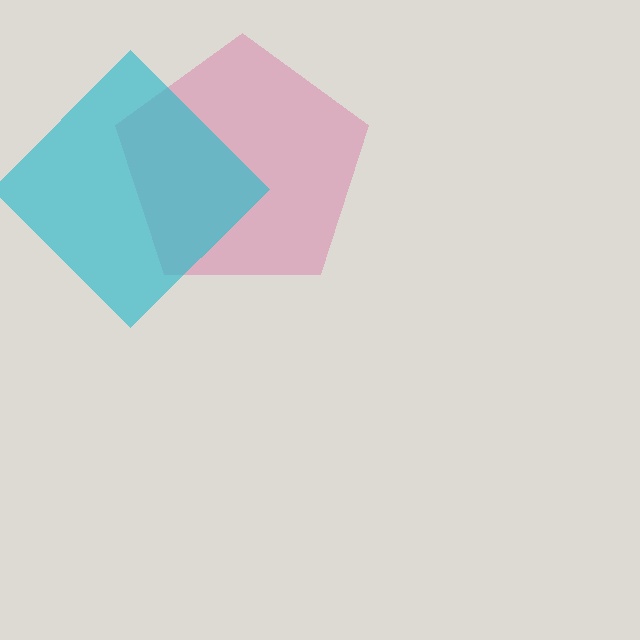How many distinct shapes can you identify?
There are 2 distinct shapes: a pink pentagon, a cyan diamond.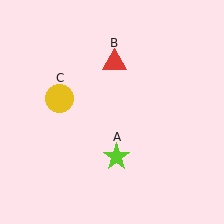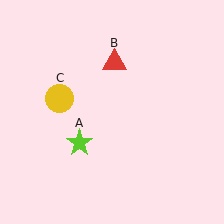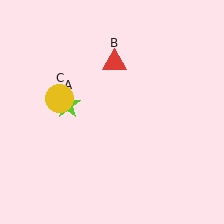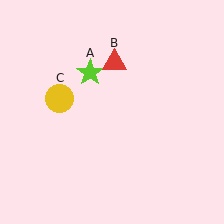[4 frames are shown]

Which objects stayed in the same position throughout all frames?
Red triangle (object B) and yellow circle (object C) remained stationary.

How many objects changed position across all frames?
1 object changed position: lime star (object A).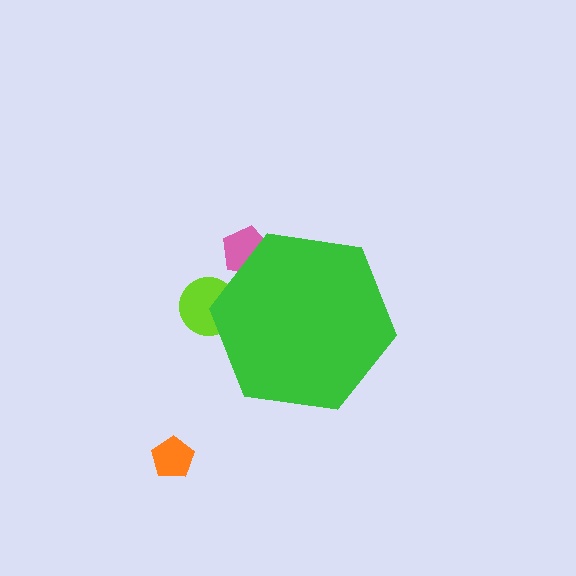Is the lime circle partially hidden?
Yes, the lime circle is partially hidden behind the green hexagon.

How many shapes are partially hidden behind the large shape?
2 shapes are partially hidden.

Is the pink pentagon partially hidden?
Yes, the pink pentagon is partially hidden behind the green hexagon.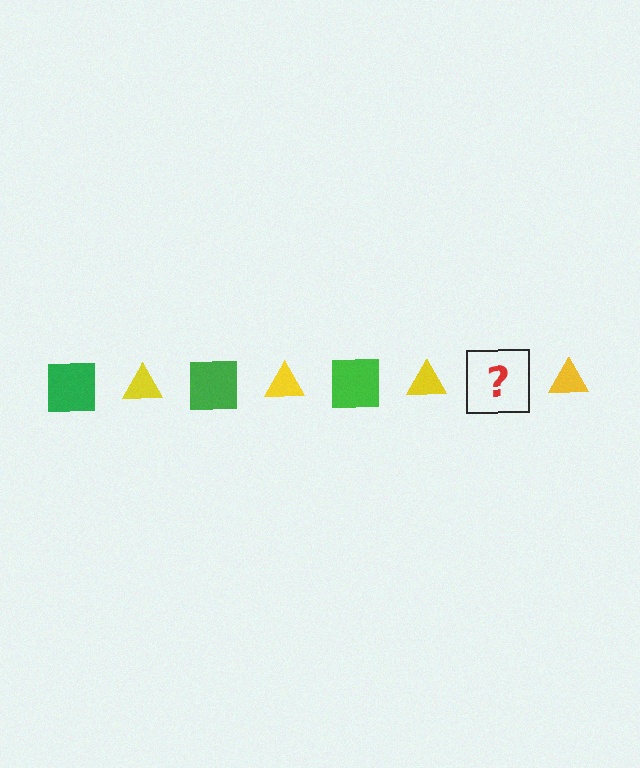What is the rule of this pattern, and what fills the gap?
The rule is that the pattern alternates between green square and yellow triangle. The gap should be filled with a green square.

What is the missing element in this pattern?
The missing element is a green square.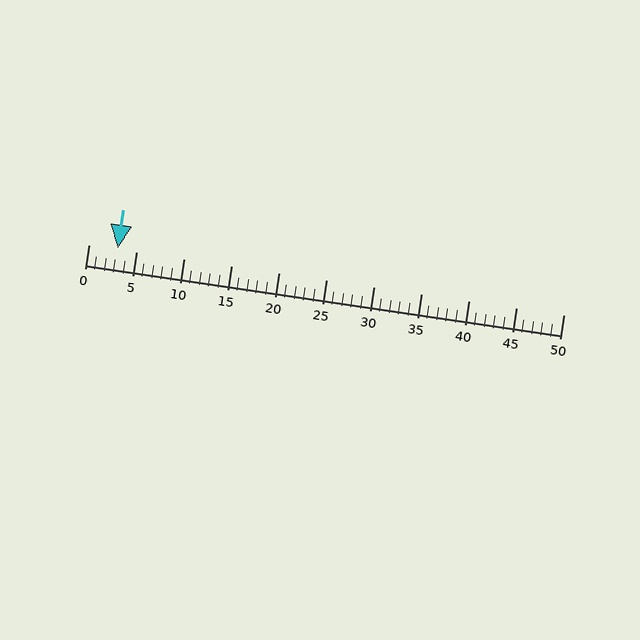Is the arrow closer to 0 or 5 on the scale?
The arrow is closer to 5.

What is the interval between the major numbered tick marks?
The major tick marks are spaced 5 units apart.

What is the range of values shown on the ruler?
The ruler shows values from 0 to 50.